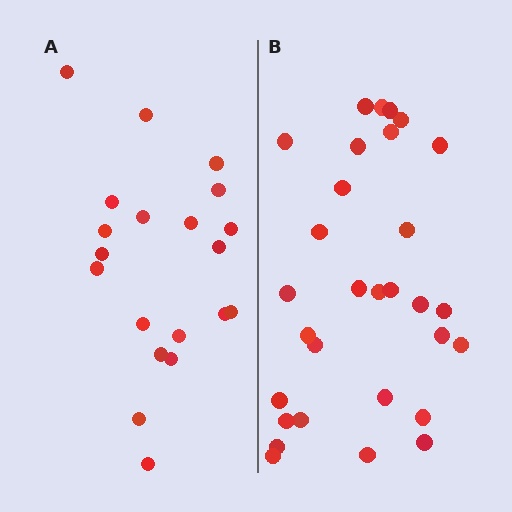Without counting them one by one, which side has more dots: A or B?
Region B (the right region) has more dots.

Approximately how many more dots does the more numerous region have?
Region B has roughly 10 or so more dots than region A.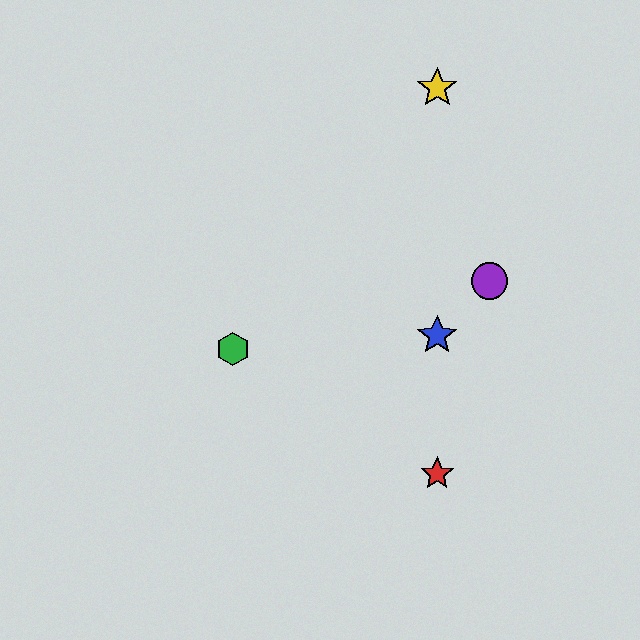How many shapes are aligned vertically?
3 shapes (the red star, the blue star, the yellow star) are aligned vertically.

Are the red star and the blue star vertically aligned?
Yes, both are at x≈437.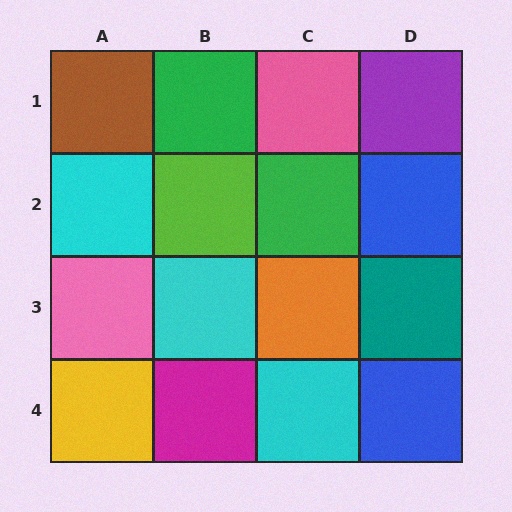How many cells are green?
2 cells are green.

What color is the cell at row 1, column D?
Purple.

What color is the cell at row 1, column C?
Pink.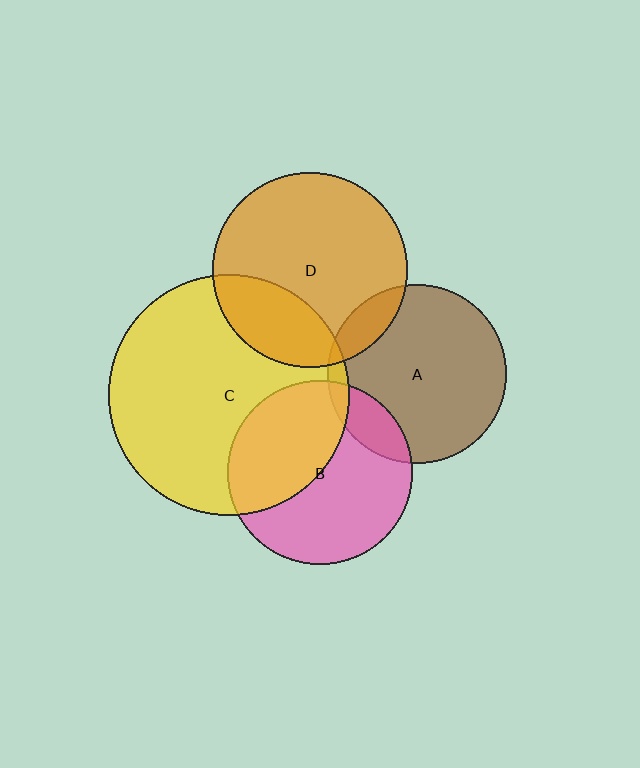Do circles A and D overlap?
Yes.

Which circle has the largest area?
Circle C (yellow).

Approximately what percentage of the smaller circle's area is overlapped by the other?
Approximately 10%.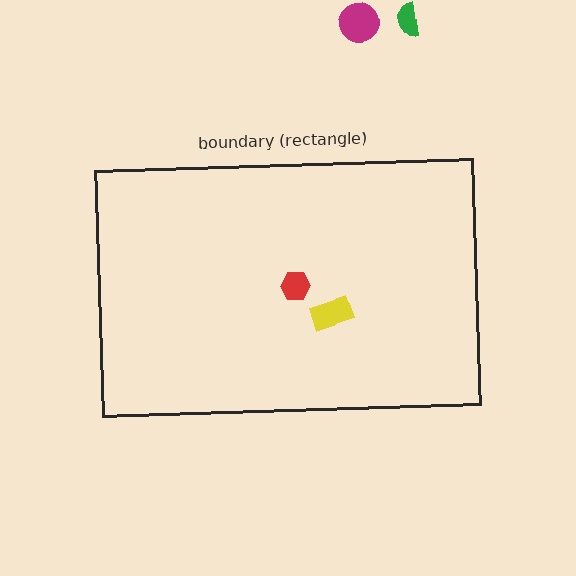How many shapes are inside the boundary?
2 inside, 2 outside.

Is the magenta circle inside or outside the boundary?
Outside.